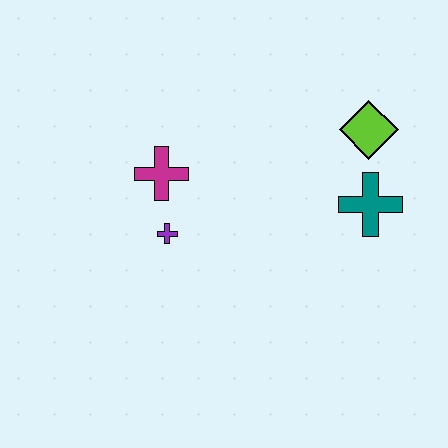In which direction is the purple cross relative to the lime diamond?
The purple cross is to the left of the lime diamond.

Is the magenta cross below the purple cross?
No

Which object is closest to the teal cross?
The lime diamond is closest to the teal cross.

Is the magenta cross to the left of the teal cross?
Yes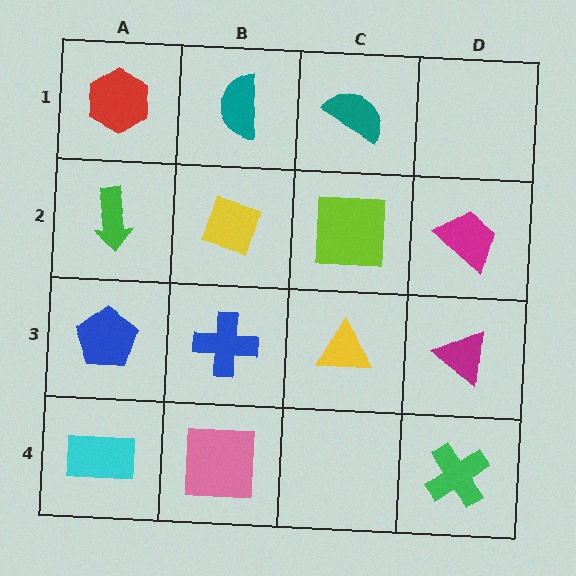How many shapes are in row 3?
4 shapes.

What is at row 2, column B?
A yellow diamond.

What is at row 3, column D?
A magenta triangle.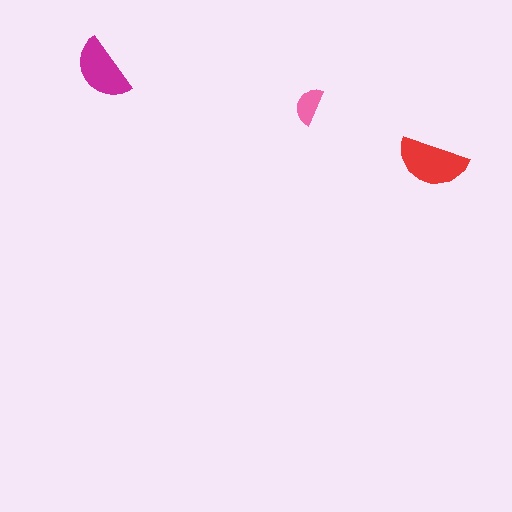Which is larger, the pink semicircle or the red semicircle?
The red one.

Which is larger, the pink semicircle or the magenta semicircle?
The magenta one.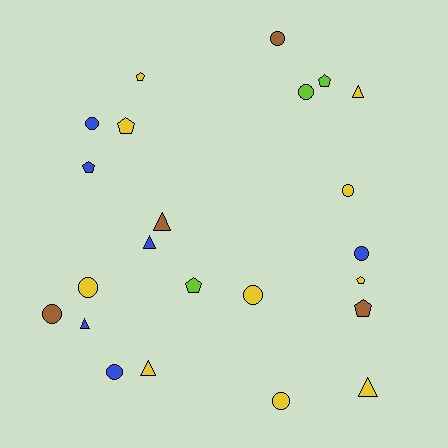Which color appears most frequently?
Yellow, with 10 objects.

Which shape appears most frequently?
Circle, with 10 objects.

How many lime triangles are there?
There are no lime triangles.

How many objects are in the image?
There are 23 objects.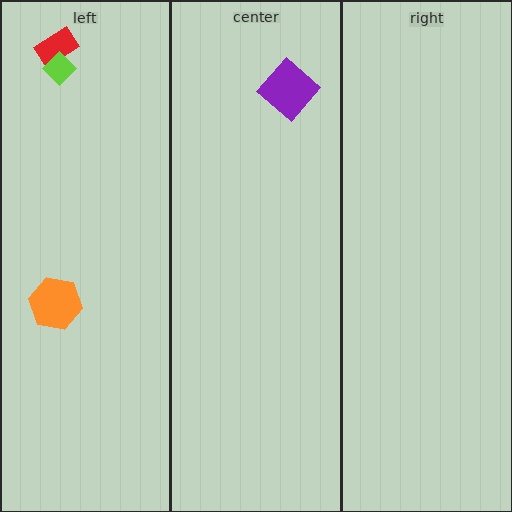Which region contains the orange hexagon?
The left region.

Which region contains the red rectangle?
The left region.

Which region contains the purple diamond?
The center region.